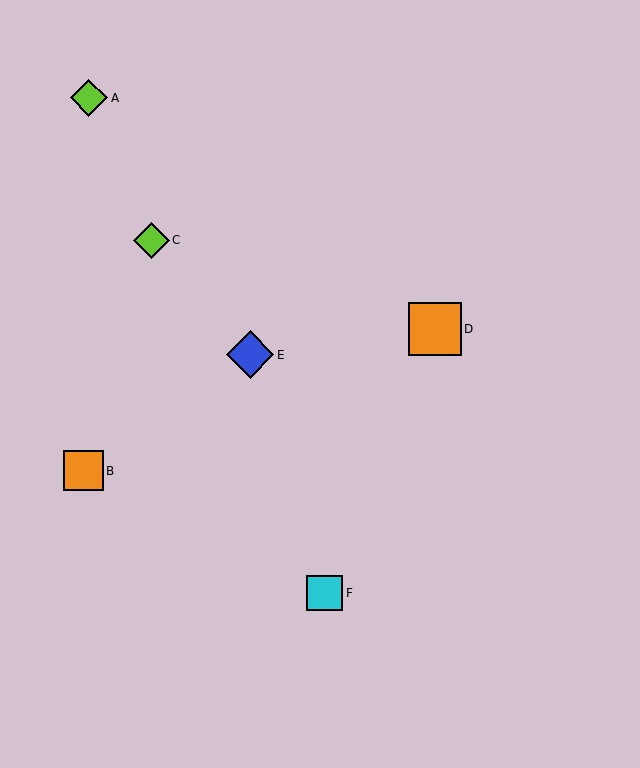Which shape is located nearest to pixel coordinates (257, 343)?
The blue diamond (labeled E) at (250, 355) is nearest to that location.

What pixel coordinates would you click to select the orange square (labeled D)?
Click at (435, 329) to select the orange square D.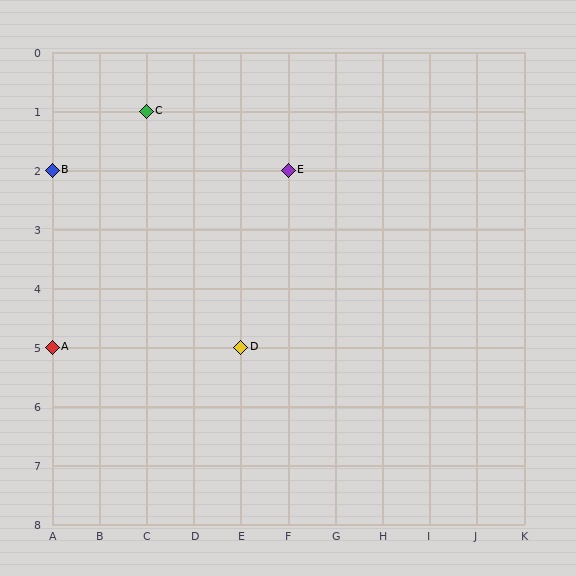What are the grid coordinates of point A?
Point A is at grid coordinates (A, 5).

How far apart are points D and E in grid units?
Points D and E are 1 column and 3 rows apart (about 3.2 grid units diagonally).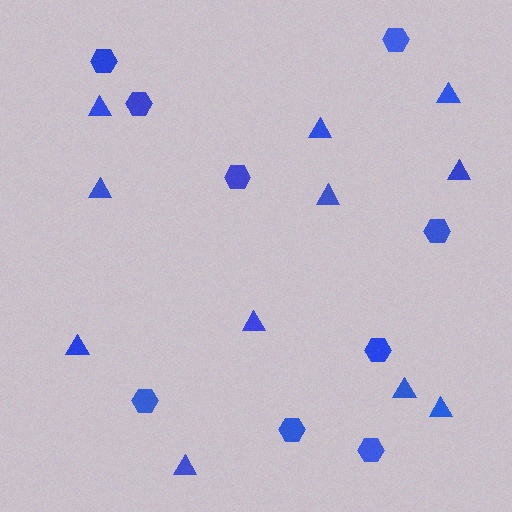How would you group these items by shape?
There are 2 groups: one group of hexagons (9) and one group of triangles (11).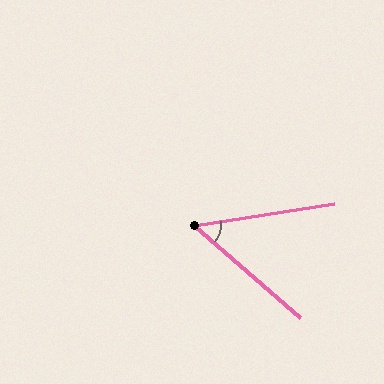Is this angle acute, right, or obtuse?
It is acute.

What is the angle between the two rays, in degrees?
Approximately 50 degrees.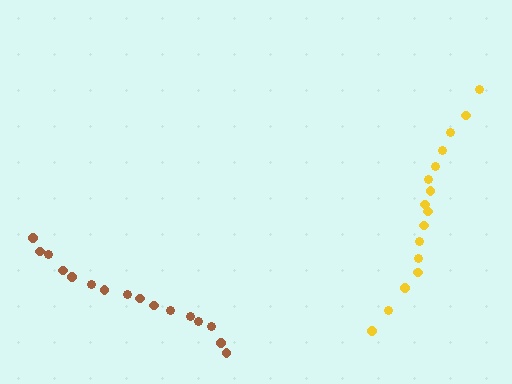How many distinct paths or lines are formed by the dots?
There are 2 distinct paths.